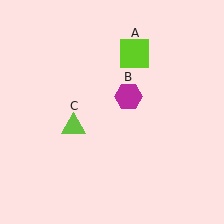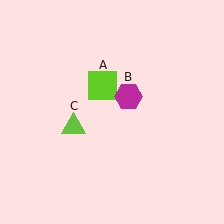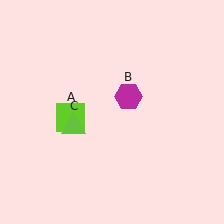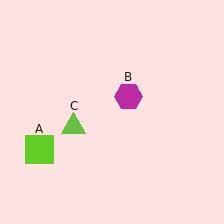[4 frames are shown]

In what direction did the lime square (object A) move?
The lime square (object A) moved down and to the left.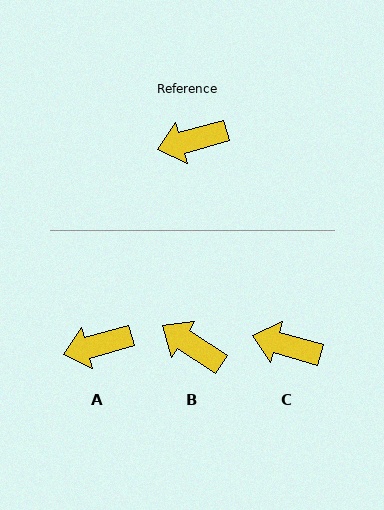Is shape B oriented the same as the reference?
No, it is off by about 49 degrees.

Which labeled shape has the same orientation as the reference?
A.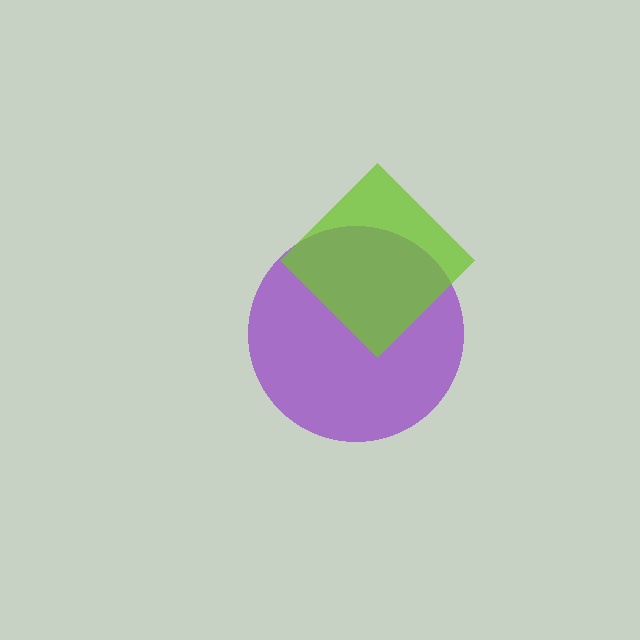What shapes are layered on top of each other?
The layered shapes are: a purple circle, a lime diamond.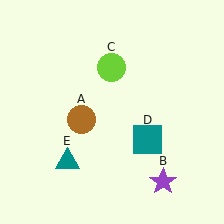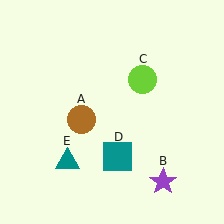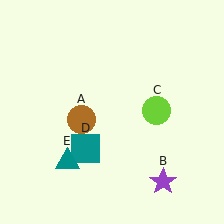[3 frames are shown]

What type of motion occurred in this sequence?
The lime circle (object C), teal square (object D) rotated clockwise around the center of the scene.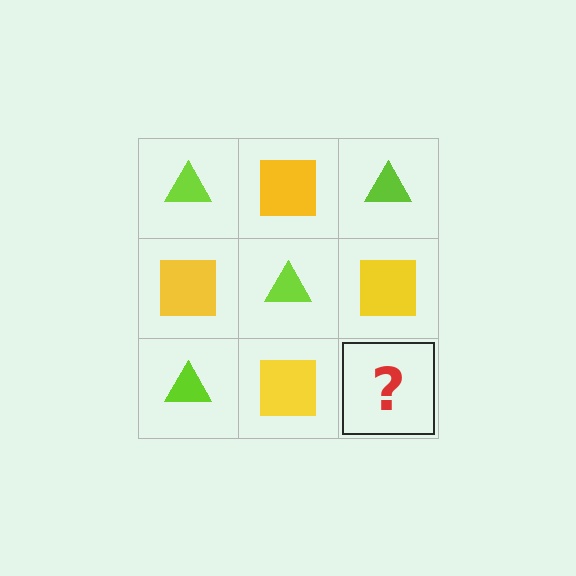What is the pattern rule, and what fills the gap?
The rule is that it alternates lime triangle and yellow square in a checkerboard pattern. The gap should be filled with a lime triangle.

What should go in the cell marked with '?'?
The missing cell should contain a lime triangle.